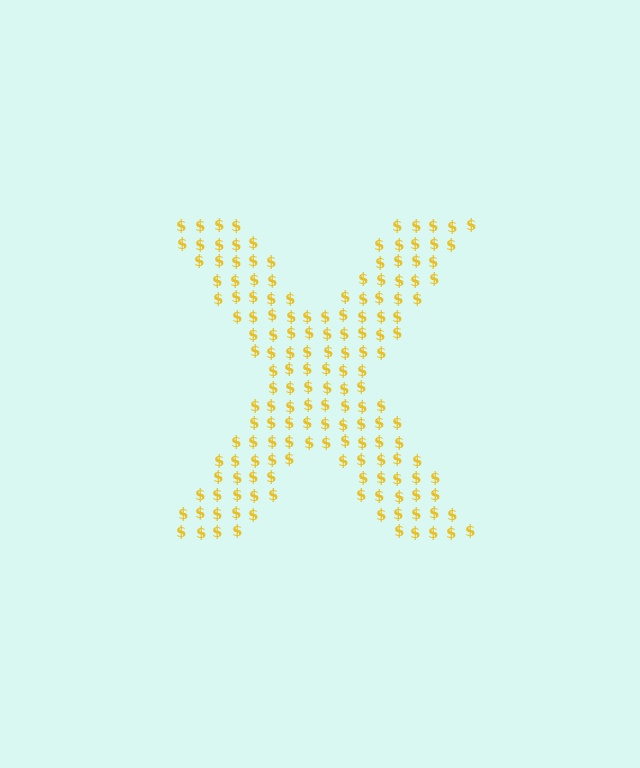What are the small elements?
The small elements are dollar signs.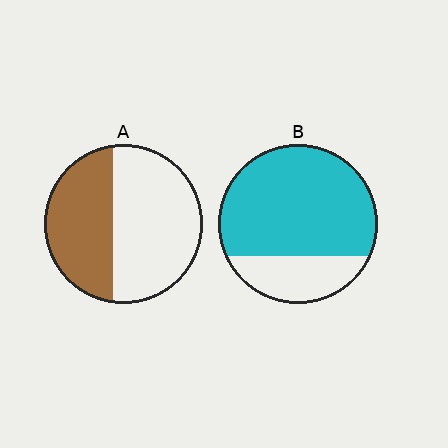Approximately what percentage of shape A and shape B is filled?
A is approximately 40% and B is approximately 75%.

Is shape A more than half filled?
No.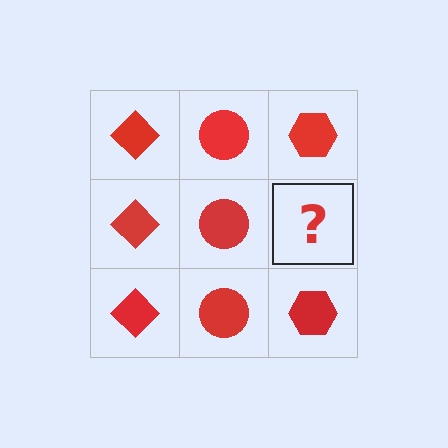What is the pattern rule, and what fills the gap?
The rule is that each column has a consistent shape. The gap should be filled with a red hexagon.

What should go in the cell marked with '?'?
The missing cell should contain a red hexagon.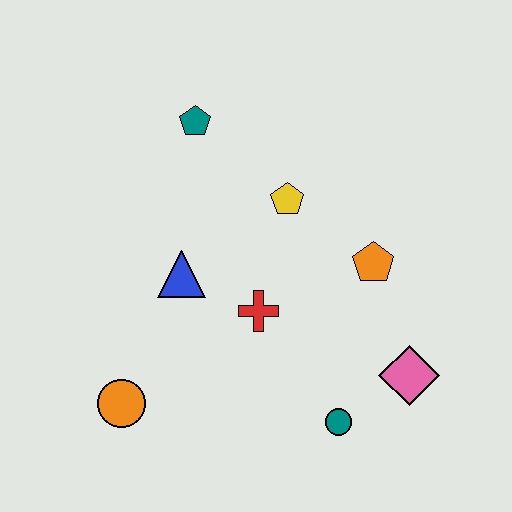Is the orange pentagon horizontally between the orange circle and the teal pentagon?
No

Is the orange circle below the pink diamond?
Yes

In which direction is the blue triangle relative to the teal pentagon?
The blue triangle is below the teal pentagon.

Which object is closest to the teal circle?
The pink diamond is closest to the teal circle.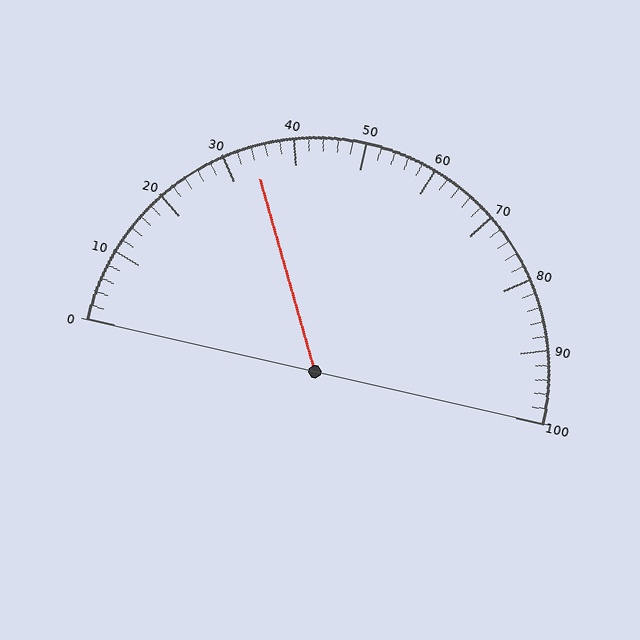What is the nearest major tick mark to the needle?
The nearest major tick mark is 30.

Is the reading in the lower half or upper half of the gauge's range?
The reading is in the lower half of the range (0 to 100).